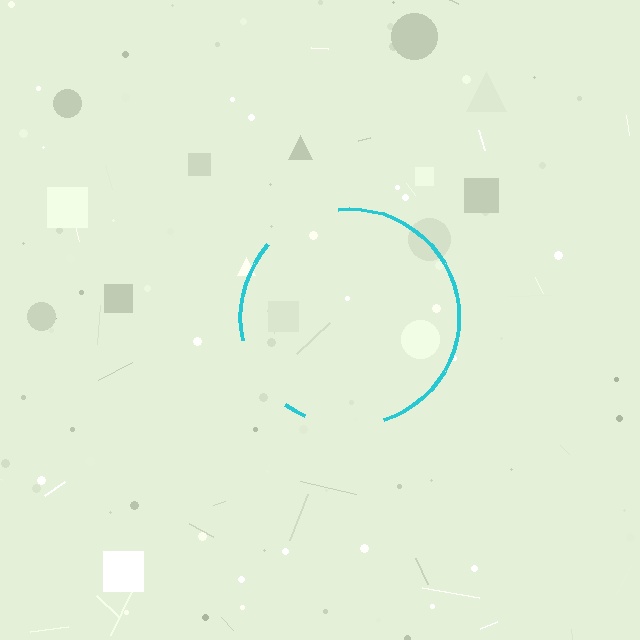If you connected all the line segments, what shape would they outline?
They would outline a circle.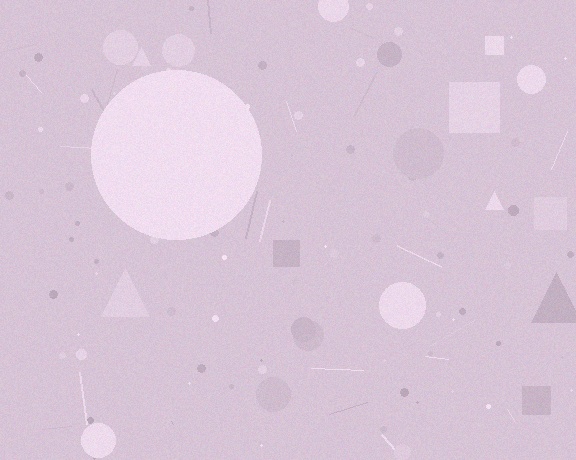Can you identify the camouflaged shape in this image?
The camouflaged shape is a circle.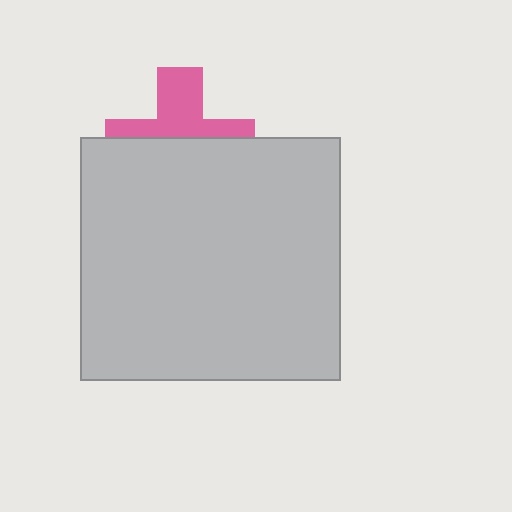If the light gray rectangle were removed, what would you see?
You would see the complete pink cross.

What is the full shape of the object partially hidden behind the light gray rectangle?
The partially hidden object is a pink cross.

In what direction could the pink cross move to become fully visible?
The pink cross could move up. That would shift it out from behind the light gray rectangle entirely.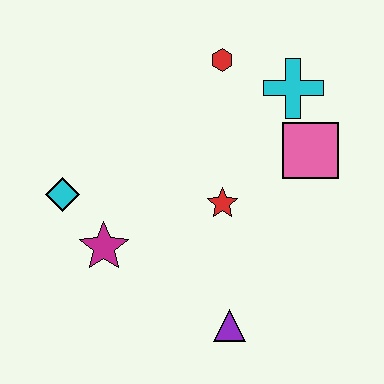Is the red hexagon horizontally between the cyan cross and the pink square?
No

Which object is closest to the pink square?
The cyan cross is closest to the pink square.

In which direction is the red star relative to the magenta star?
The red star is to the right of the magenta star.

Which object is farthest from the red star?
The cyan diamond is farthest from the red star.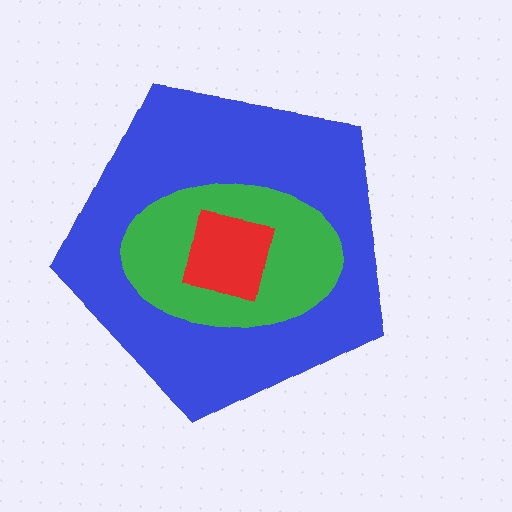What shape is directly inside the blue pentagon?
The green ellipse.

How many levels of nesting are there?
3.